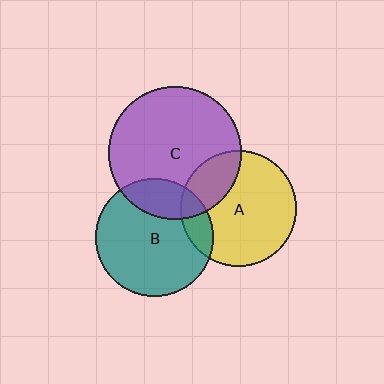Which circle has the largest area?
Circle C (purple).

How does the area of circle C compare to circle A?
Approximately 1.3 times.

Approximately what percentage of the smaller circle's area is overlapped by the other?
Approximately 25%.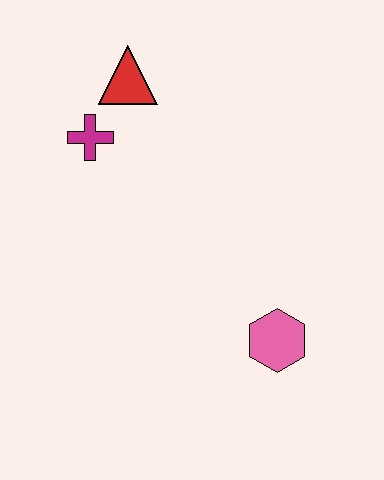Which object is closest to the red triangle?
The magenta cross is closest to the red triangle.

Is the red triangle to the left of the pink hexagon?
Yes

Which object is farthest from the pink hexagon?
The red triangle is farthest from the pink hexagon.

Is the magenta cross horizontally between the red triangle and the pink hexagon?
No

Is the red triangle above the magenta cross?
Yes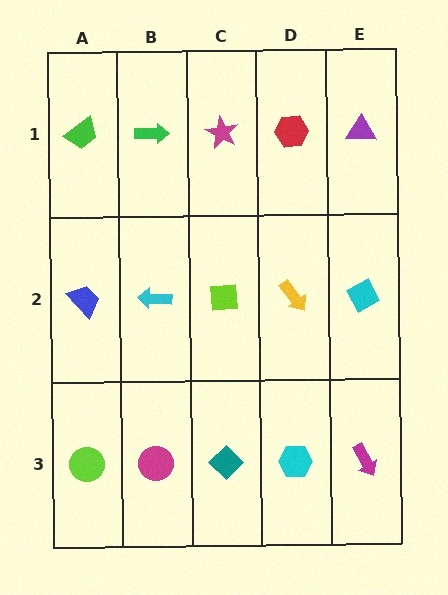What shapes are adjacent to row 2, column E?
A purple triangle (row 1, column E), a magenta arrow (row 3, column E), a yellow arrow (row 2, column D).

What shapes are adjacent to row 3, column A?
A blue trapezoid (row 2, column A), a magenta circle (row 3, column B).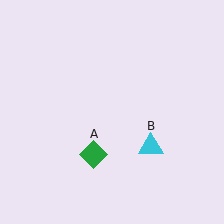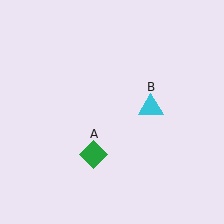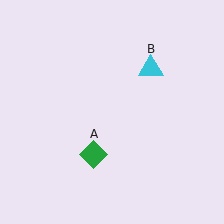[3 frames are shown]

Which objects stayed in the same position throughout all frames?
Green diamond (object A) remained stationary.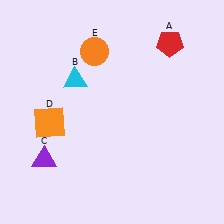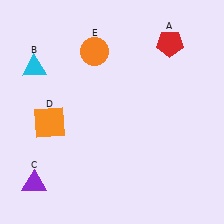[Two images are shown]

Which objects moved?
The objects that moved are: the cyan triangle (B), the purple triangle (C).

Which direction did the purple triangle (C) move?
The purple triangle (C) moved down.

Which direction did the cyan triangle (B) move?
The cyan triangle (B) moved left.